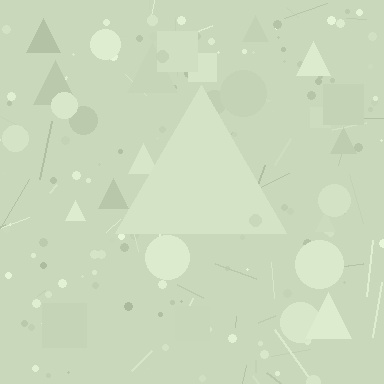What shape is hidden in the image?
A triangle is hidden in the image.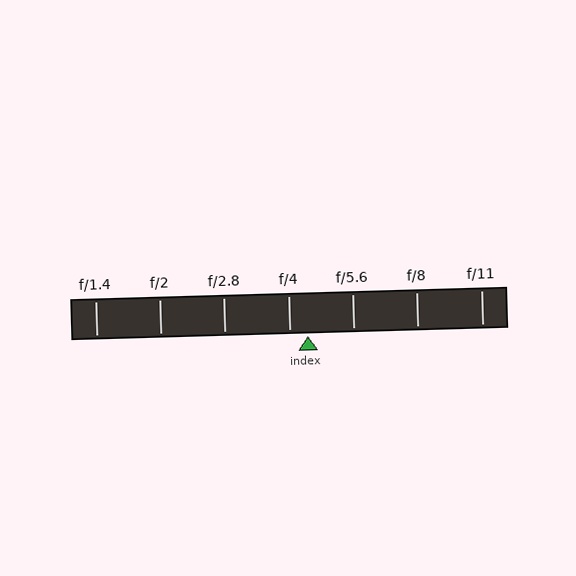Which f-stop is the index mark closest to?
The index mark is closest to f/4.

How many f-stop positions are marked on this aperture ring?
There are 7 f-stop positions marked.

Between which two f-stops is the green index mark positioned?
The index mark is between f/4 and f/5.6.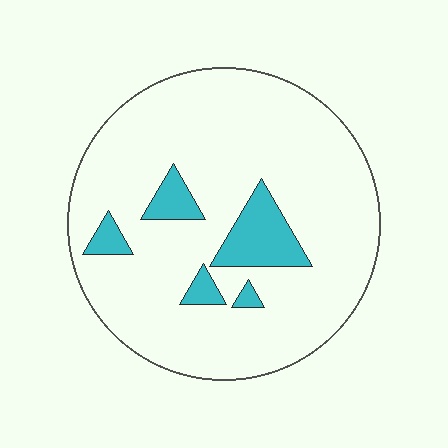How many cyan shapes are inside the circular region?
5.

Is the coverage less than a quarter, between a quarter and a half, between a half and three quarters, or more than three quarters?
Less than a quarter.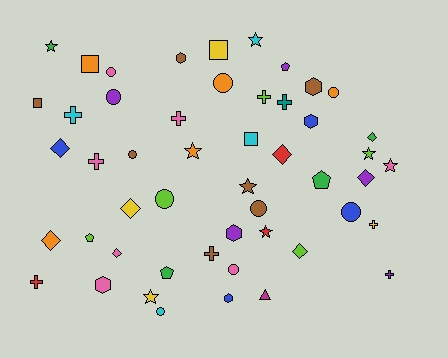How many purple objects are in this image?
There are 5 purple objects.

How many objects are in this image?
There are 50 objects.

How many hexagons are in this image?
There are 6 hexagons.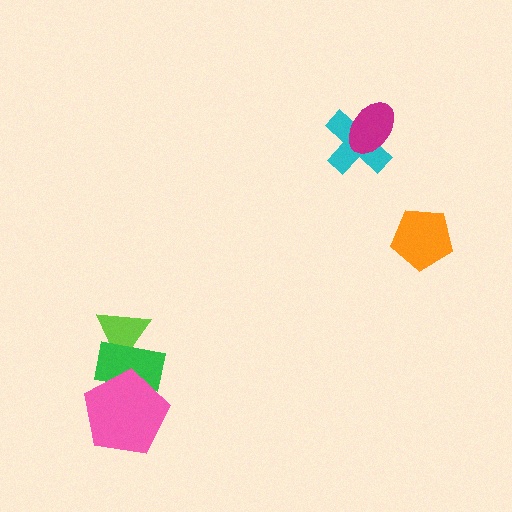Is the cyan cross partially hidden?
Yes, it is partially covered by another shape.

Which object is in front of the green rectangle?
The pink pentagon is in front of the green rectangle.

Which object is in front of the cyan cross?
The magenta ellipse is in front of the cyan cross.